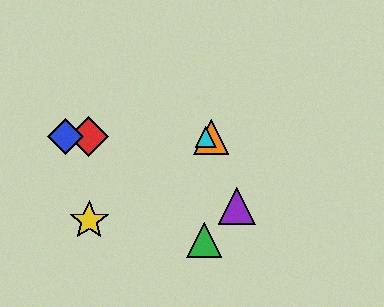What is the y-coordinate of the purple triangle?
The purple triangle is at y≈206.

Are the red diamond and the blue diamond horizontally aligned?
Yes, both are at y≈137.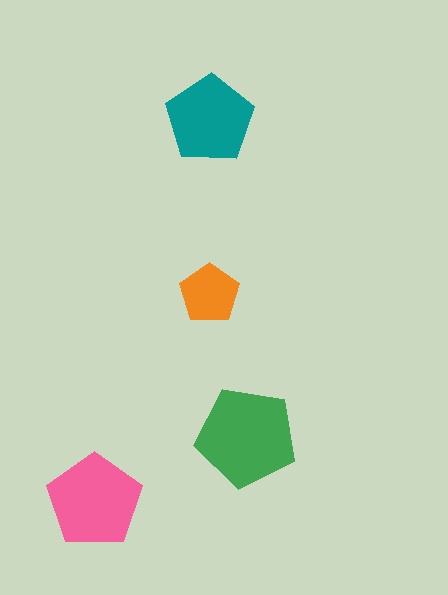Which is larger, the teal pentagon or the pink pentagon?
The pink one.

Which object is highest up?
The teal pentagon is topmost.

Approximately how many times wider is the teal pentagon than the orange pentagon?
About 1.5 times wider.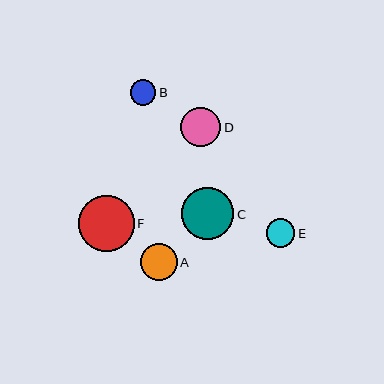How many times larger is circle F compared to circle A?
Circle F is approximately 1.5 times the size of circle A.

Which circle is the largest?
Circle F is the largest with a size of approximately 56 pixels.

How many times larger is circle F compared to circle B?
Circle F is approximately 2.2 times the size of circle B.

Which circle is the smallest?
Circle B is the smallest with a size of approximately 26 pixels.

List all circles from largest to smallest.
From largest to smallest: F, C, D, A, E, B.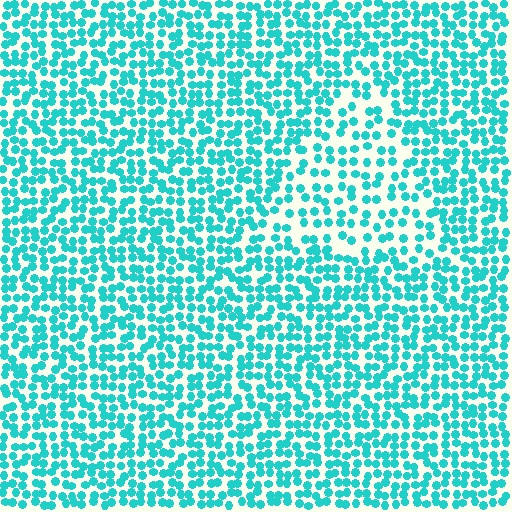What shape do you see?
I see a triangle.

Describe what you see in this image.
The image contains small cyan elements arranged at two different densities. A triangle-shaped region is visible where the elements are less densely packed than the surrounding area.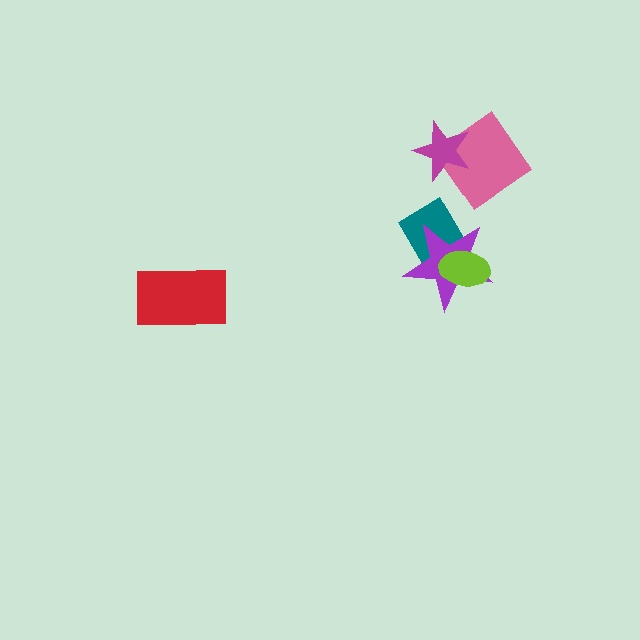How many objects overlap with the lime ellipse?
2 objects overlap with the lime ellipse.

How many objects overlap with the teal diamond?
2 objects overlap with the teal diamond.